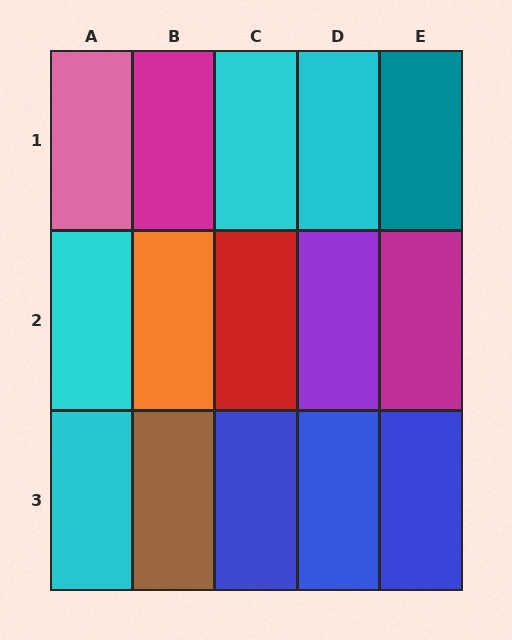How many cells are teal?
1 cell is teal.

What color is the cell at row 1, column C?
Cyan.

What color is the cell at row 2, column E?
Magenta.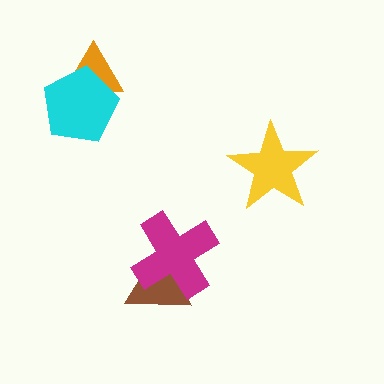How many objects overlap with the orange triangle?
1 object overlaps with the orange triangle.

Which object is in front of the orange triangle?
The cyan pentagon is in front of the orange triangle.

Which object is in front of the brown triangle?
The magenta cross is in front of the brown triangle.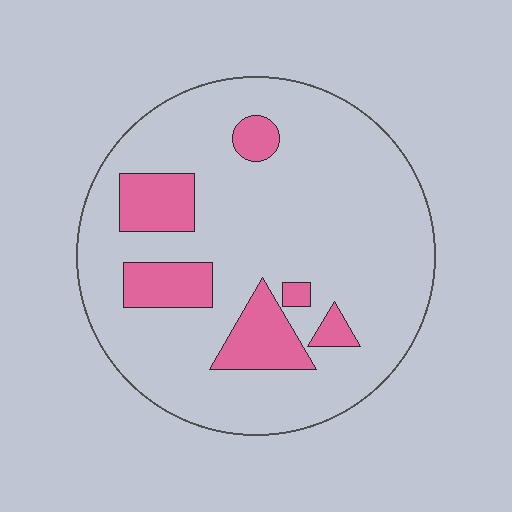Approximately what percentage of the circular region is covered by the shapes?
Approximately 15%.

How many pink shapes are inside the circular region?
6.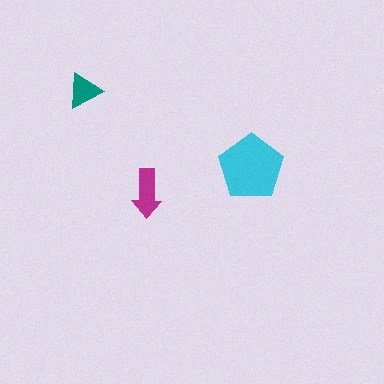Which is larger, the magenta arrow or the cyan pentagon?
The cyan pentagon.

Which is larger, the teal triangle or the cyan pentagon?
The cyan pentagon.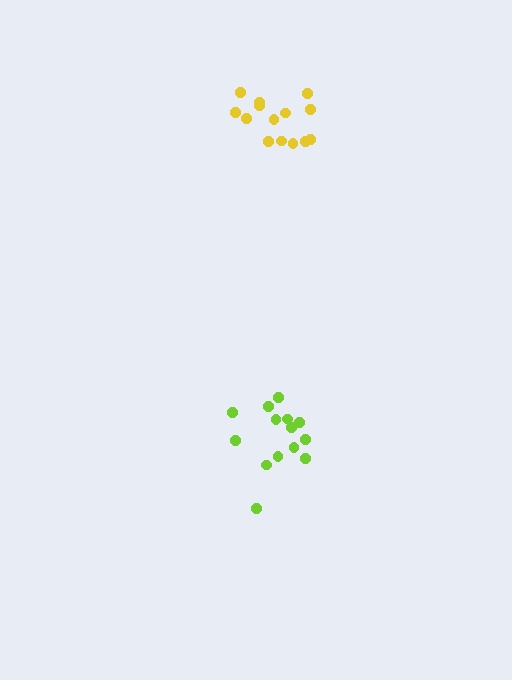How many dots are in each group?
Group 1: 14 dots, Group 2: 14 dots (28 total).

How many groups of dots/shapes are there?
There are 2 groups.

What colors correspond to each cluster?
The clusters are colored: yellow, lime.